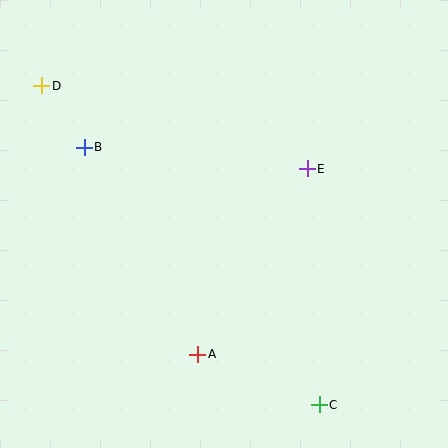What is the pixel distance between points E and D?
The distance between E and D is 278 pixels.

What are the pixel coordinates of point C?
Point C is at (319, 405).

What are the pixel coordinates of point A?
Point A is at (198, 354).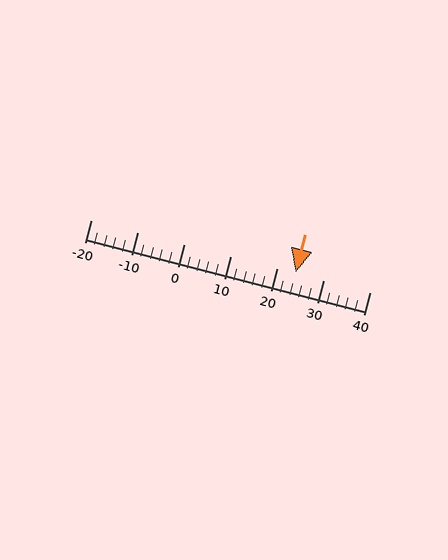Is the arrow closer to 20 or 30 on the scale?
The arrow is closer to 20.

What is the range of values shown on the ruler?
The ruler shows values from -20 to 40.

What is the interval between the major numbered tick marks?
The major tick marks are spaced 10 units apart.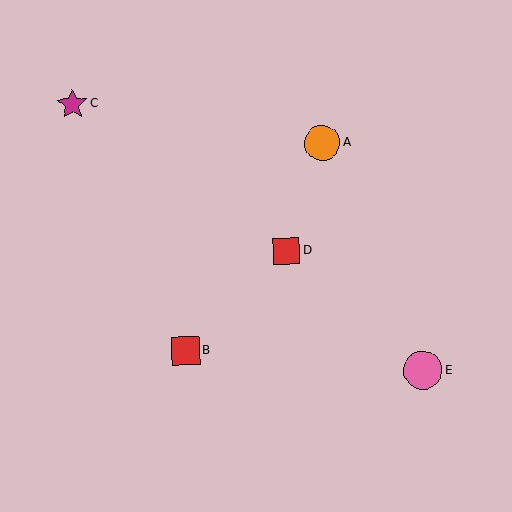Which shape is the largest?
The pink circle (labeled E) is the largest.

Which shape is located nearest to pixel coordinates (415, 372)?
The pink circle (labeled E) at (423, 370) is nearest to that location.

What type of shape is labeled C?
Shape C is a magenta star.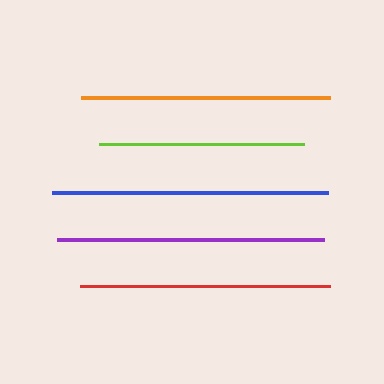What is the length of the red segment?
The red segment is approximately 250 pixels long.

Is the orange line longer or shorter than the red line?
The red line is longer than the orange line.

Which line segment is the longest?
The blue line is the longest at approximately 276 pixels.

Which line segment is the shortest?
The lime line is the shortest at approximately 205 pixels.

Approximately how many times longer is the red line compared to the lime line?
The red line is approximately 1.2 times the length of the lime line.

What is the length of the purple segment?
The purple segment is approximately 267 pixels long.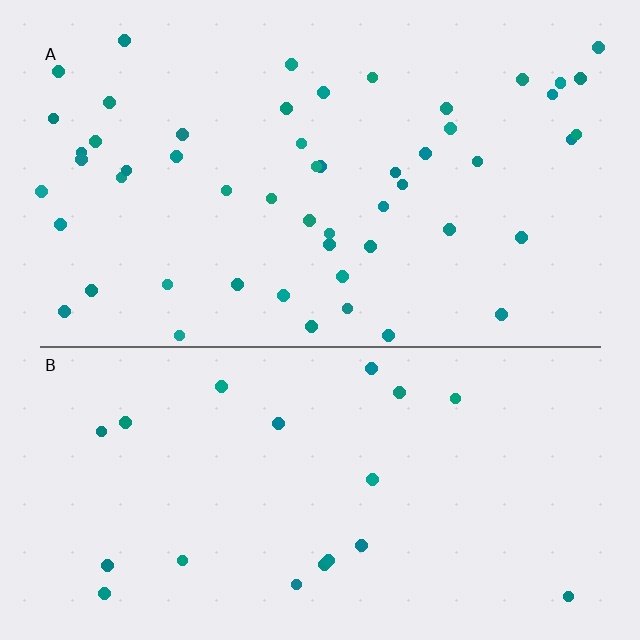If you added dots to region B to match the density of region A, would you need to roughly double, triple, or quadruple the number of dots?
Approximately triple.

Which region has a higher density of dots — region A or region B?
A (the top).